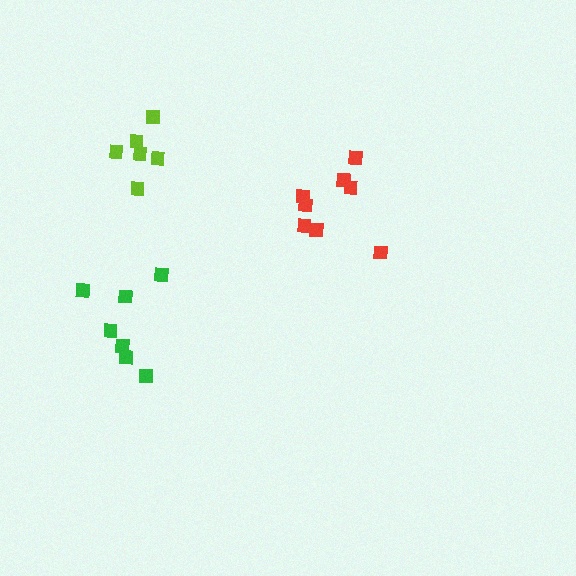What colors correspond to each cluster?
The clusters are colored: red, green, lime.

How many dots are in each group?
Group 1: 8 dots, Group 2: 7 dots, Group 3: 6 dots (21 total).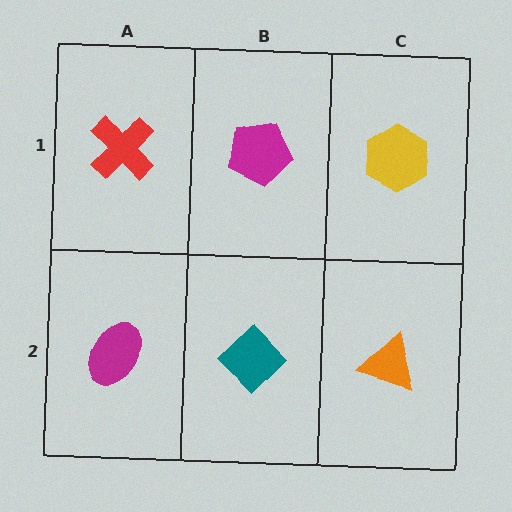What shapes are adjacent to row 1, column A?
A magenta ellipse (row 2, column A), a magenta pentagon (row 1, column B).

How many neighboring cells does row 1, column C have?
2.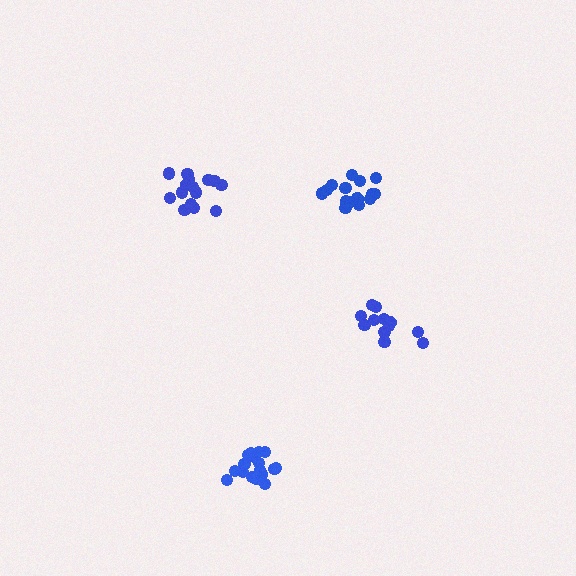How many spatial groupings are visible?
There are 4 spatial groupings.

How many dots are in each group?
Group 1: 17 dots, Group 2: 16 dots, Group 3: 16 dots, Group 4: 12 dots (61 total).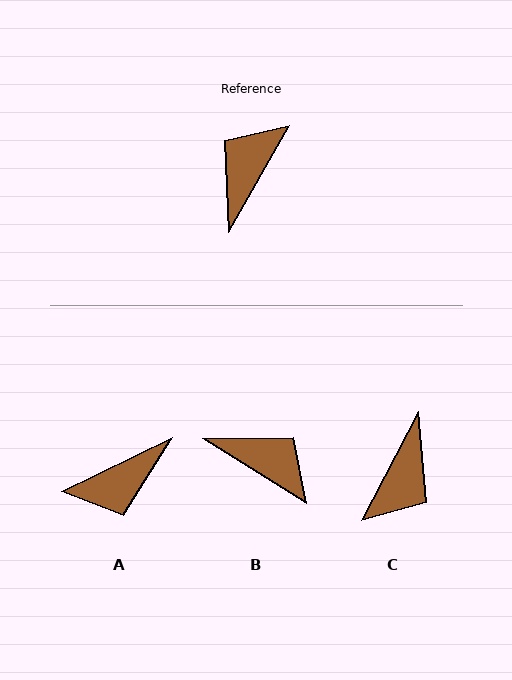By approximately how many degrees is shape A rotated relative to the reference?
Approximately 145 degrees counter-clockwise.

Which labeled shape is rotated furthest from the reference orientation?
C, about 178 degrees away.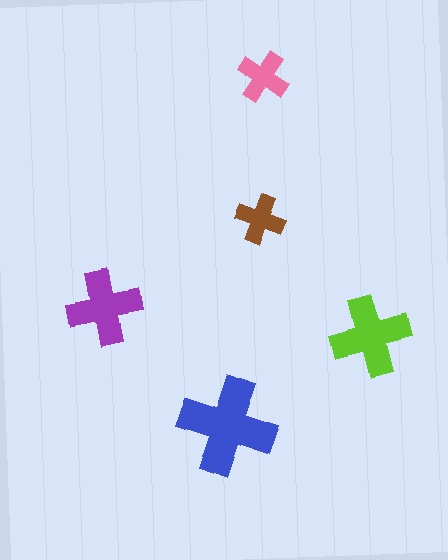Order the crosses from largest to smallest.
the blue one, the lime one, the purple one, the pink one, the brown one.